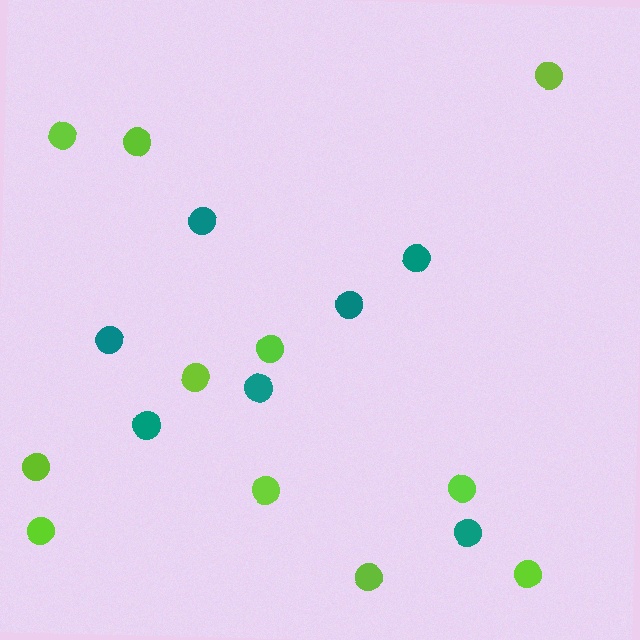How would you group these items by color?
There are 2 groups: one group of teal circles (7) and one group of lime circles (11).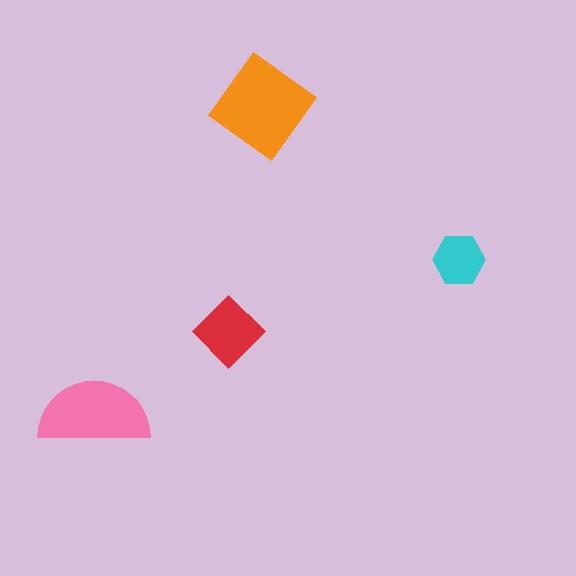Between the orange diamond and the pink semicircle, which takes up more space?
The orange diamond.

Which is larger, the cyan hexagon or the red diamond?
The red diamond.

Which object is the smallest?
The cyan hexagon.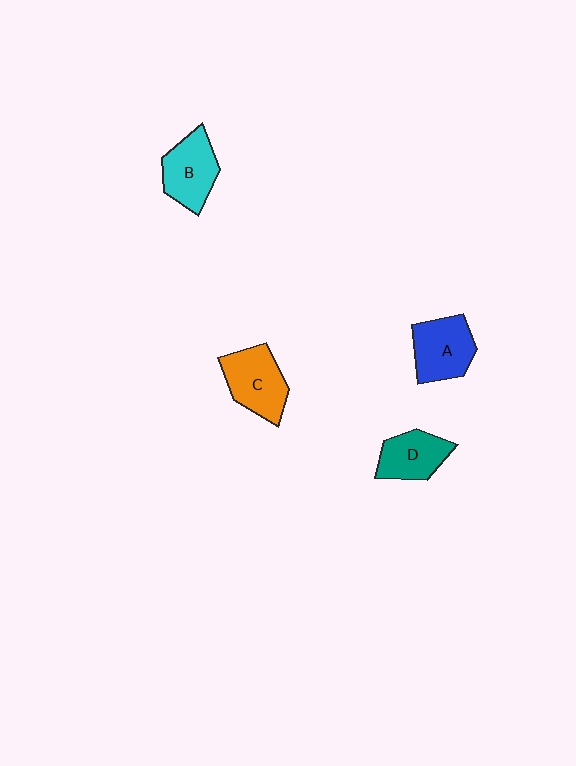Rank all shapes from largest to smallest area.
From largest to smallest: C (orange), A (blue), B (cyan), D (teal).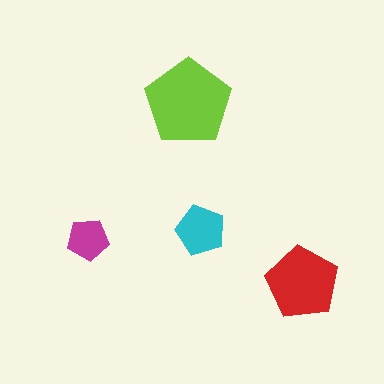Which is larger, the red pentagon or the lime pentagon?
The lime one.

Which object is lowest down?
The red pentagon is bottommost.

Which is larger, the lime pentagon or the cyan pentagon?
The lime one.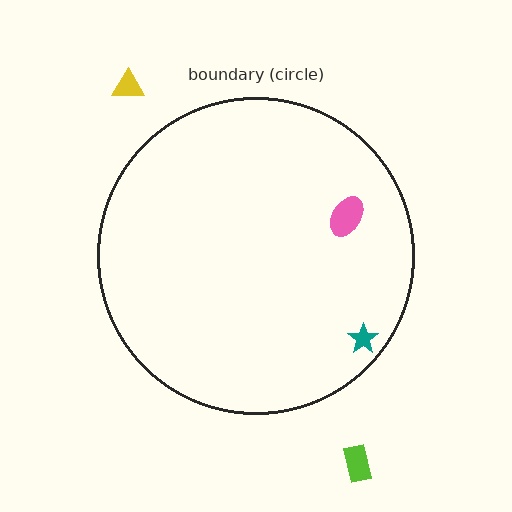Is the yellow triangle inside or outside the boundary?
Outside.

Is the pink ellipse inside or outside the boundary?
Inside.